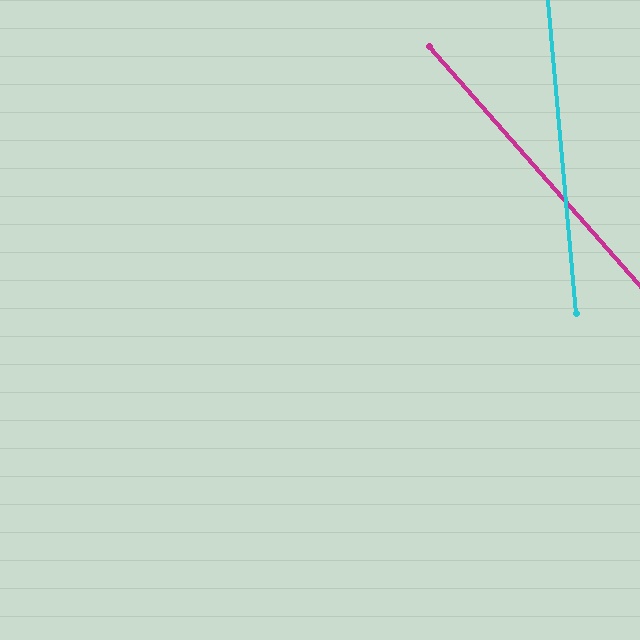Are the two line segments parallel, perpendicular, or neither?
Neither parallel nor perpendicular — they differ by about 36°.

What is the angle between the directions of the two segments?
Approximately 36 degrees.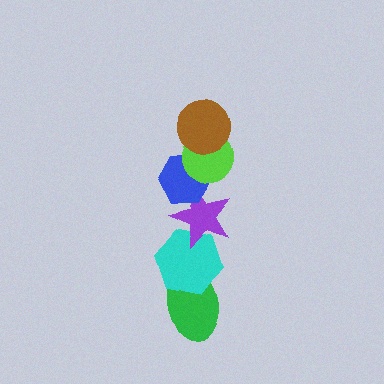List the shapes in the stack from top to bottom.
From top to bottom: the brown circle, the lime circle, the blue hexagon, the purple star, the cyan hexagon, the green ellipse.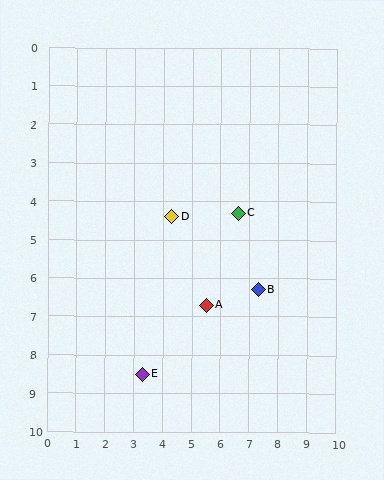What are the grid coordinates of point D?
Point D is at approximately (4.3, 4.4).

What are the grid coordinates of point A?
Point A is at approximately (5.5, 6.7).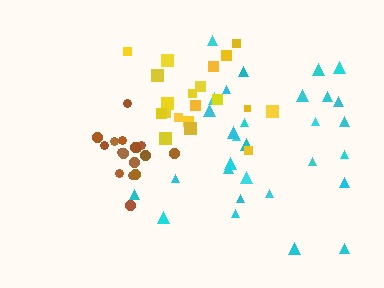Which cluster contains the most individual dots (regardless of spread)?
Cyan (31).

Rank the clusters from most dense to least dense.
brown, yellow, cyan.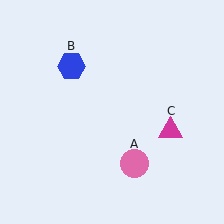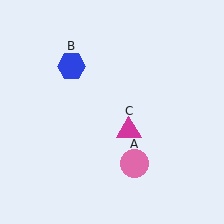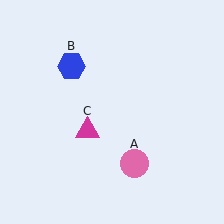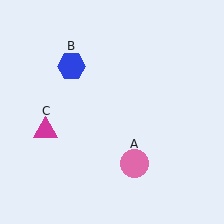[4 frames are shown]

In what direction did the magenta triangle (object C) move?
The magenta triangle (object C) moved left.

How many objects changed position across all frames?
1 object changed position: magenta triangle (object C).